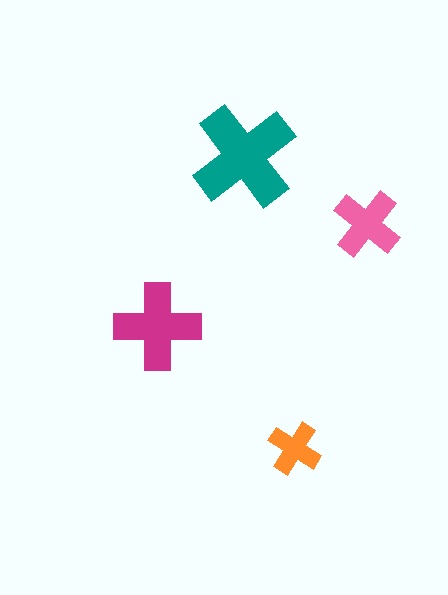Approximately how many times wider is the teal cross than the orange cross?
About 2 times wider.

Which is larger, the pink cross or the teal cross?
The teal one.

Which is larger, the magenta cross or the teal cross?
The teal one.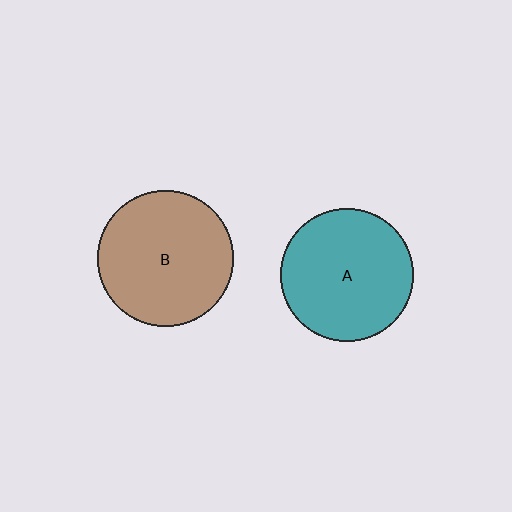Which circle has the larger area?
Circle B (brown).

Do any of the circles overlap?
No, none of the circles overlap.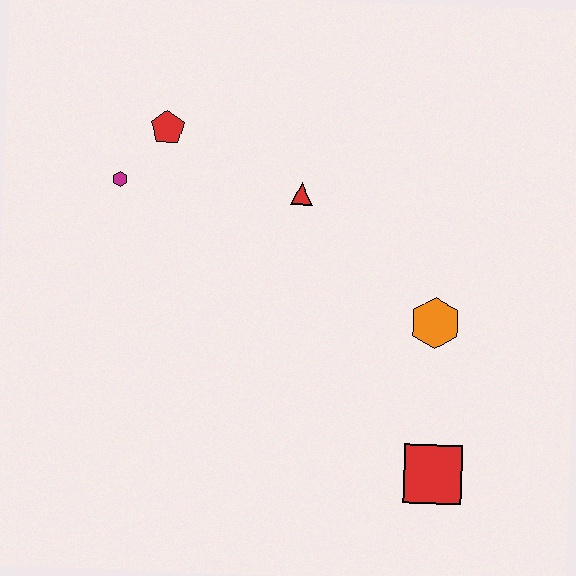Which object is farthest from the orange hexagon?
The magenta hexagon is farthest from the orange hexagon.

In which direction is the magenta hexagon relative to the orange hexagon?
The magenta hexagon is to the left of the orange hexagon.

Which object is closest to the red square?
The orange hexagon is closest to the red square.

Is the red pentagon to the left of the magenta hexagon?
No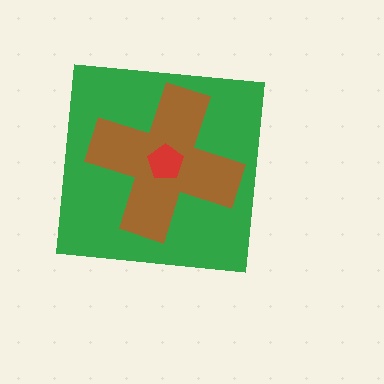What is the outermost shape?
The green square.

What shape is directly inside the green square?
The brown cross.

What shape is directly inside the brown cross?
The red pentagon.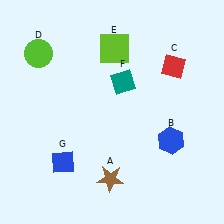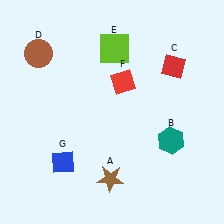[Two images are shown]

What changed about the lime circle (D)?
In Image 1, D is lime. In Image 2, it changed to brown.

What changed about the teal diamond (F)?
In Image 1, F is teal. In Image 2, it changed to red.